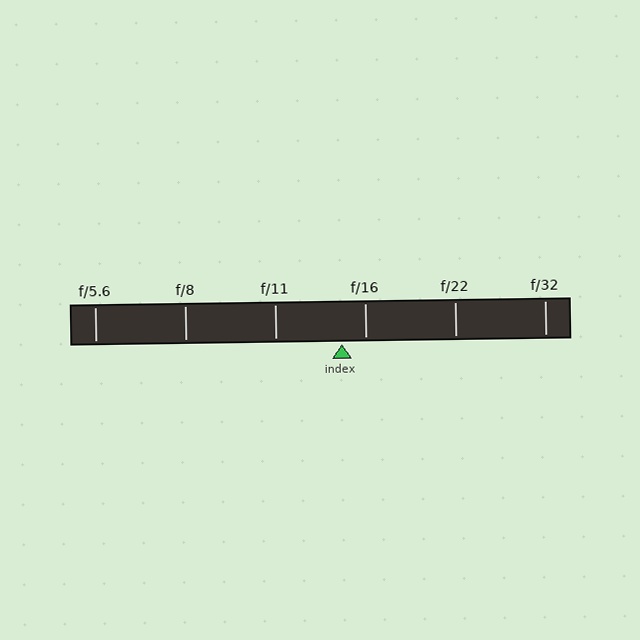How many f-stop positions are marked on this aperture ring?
There are 6 f-stop positions marked.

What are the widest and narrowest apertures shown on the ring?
The widest aperture shown is f/5.6 and the narrowest is f/32.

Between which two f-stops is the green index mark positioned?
The index mark is between f/11 and f/16.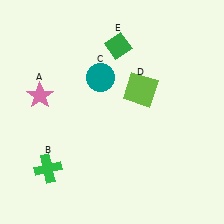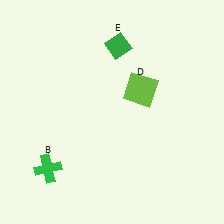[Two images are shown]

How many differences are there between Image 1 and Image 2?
There are 2 differences between the two images.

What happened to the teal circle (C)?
The teal circle (C) was removed in Image 2. It was in the top-left area of Image 1.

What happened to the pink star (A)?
The pink star (A) was removed in Image 2. It was in the top-left area of Image 1.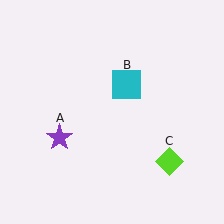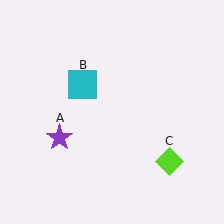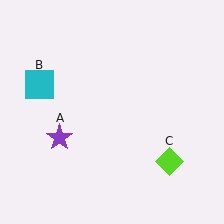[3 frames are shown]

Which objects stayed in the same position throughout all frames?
Purple star (object A) and lime diamond (object C) remained stationary.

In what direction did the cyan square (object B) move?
The cyan square (object B) moved left.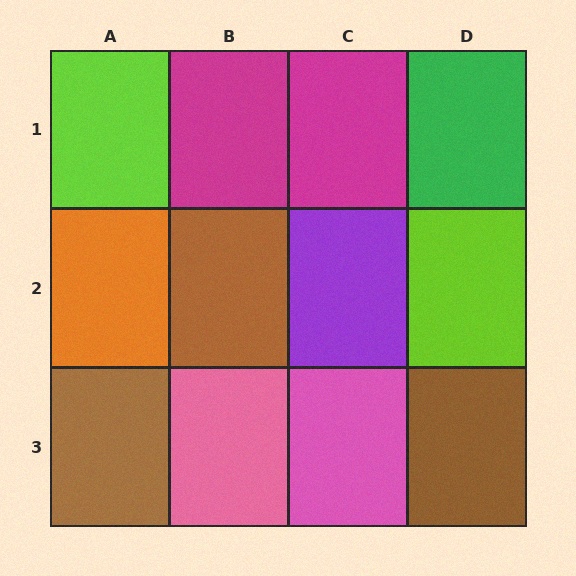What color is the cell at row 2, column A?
Orange.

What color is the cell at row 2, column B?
Brown.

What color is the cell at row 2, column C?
Purple.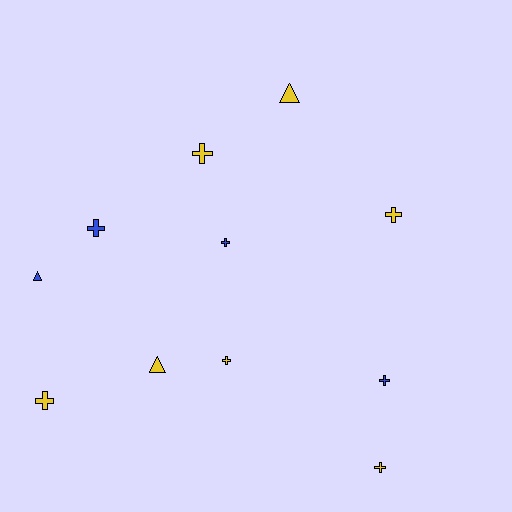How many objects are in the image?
There are 11 objects.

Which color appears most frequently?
Yellow, with 7 objects.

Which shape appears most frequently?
Cross, with 8 objects.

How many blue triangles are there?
There is 1 blue triangle.